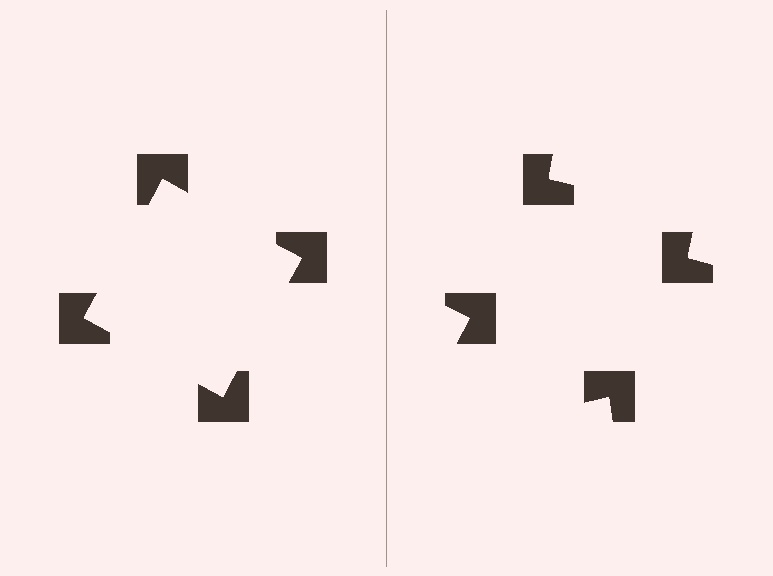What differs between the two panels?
The notched squares are positioned identically on both sides; only the wedge orientations differ. On the left they align to a square; on the right they are misaligned.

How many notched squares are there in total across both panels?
8 — 4 on each side.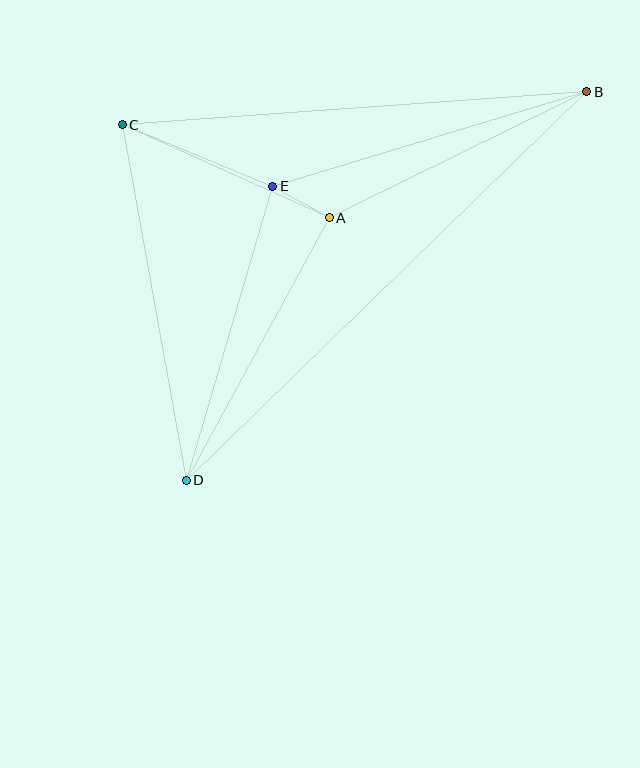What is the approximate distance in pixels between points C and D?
The distance between C and D is approximately 361 pixels.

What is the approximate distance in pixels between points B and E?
The distance between B and E is approximately 328 pixels.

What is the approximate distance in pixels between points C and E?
The distance between C and E is approximately 162 pixels.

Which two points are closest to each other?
Points A and E are closest to each other.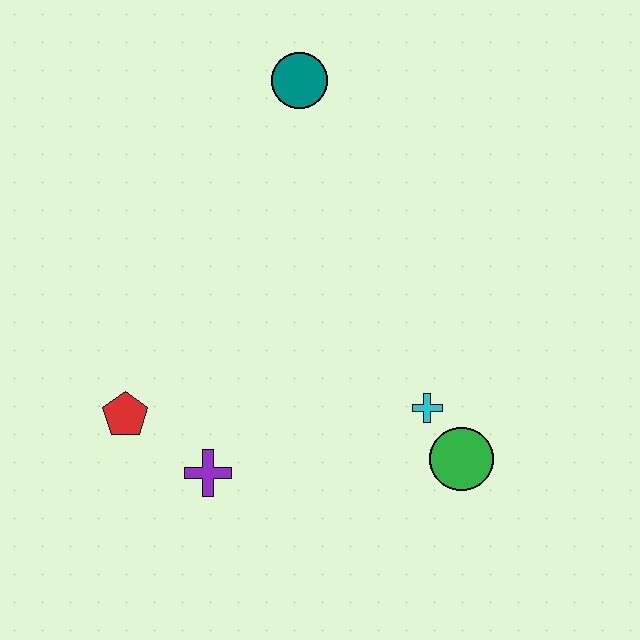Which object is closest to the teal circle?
The cyan cross is closest to the teal circle.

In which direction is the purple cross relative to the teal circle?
The purple cross is below the teal circle.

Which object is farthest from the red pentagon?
The teal circle is farthest from the red pentagon.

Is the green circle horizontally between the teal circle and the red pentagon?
No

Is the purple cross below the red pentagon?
Yes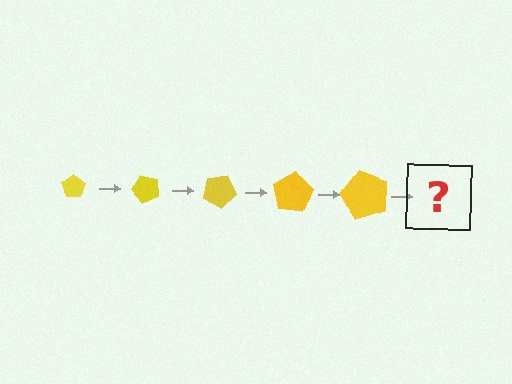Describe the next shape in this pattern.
It should be a pentagon, larger than the previous one and rotated 250 degrees from the start.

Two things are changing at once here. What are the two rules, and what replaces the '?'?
The two rules are that the pentagon grows larger each step and it rotates 50 degrees each step. The '?' should be a pentagon, larger than the previous one and rotated 250 degrees from the start.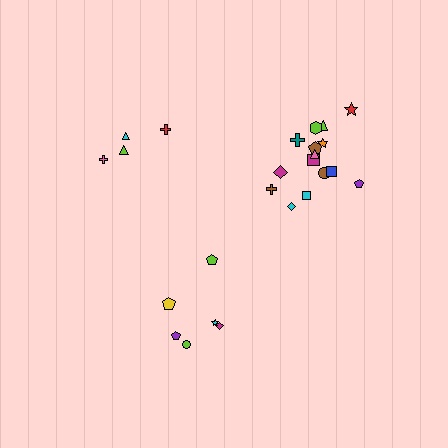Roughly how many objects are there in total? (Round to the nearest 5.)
Roughly 25 objects in total.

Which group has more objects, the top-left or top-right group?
The top-right group.